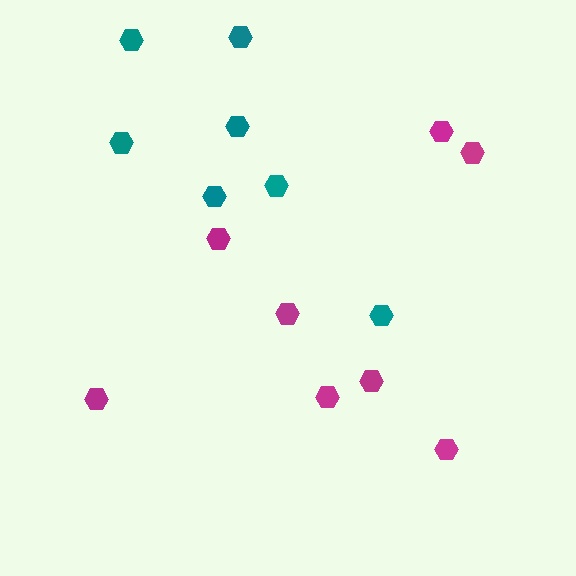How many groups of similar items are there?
There are 2 groups: one group of teal hexagons (7) and one group of magenta hexagons (8).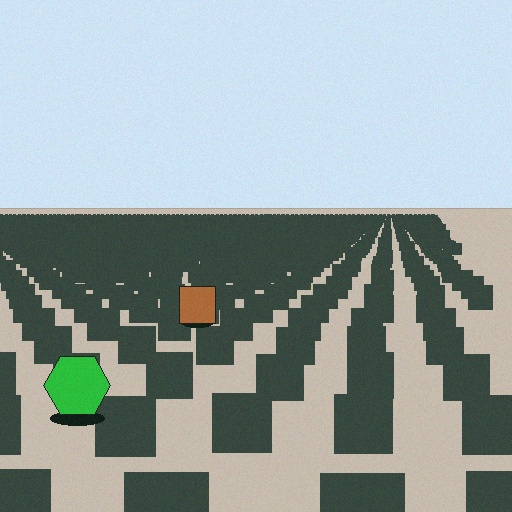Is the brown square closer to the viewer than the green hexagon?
No. The green hexagon is closer — you can tell from the texture gradient: the ground texture is coarser near it.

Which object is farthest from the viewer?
The brown square is farthest from the viewer. It appears smaller and the ground texture around it is denser.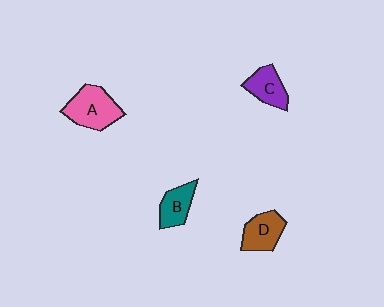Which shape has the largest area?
Shape A (pink).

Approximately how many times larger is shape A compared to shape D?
Approximately 1.4 times.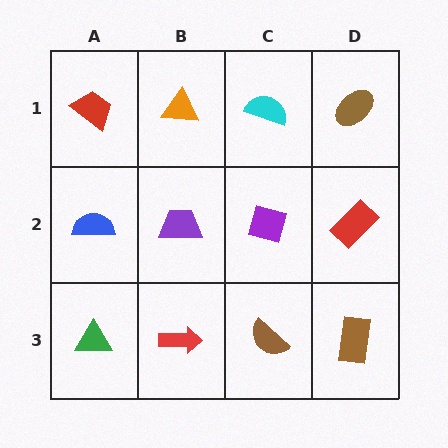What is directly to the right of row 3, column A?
A red arrow.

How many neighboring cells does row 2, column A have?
3.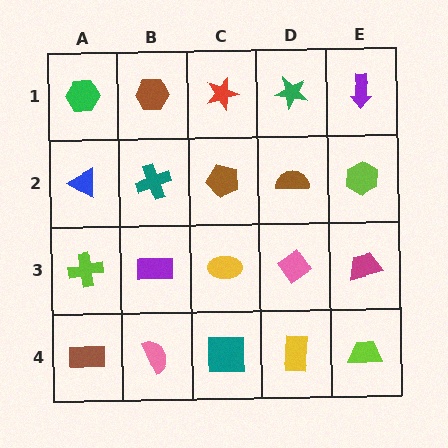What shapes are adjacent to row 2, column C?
A red star (row 1, column C), a yellow ellipse (row 3, column C), a teal cross (row 2, column B), a brown semicircle (row 2, column D).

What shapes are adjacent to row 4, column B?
A purple rectangle (row 3, column B), a brown rectangle (row 4, column A), a teal square (row 4, column C).